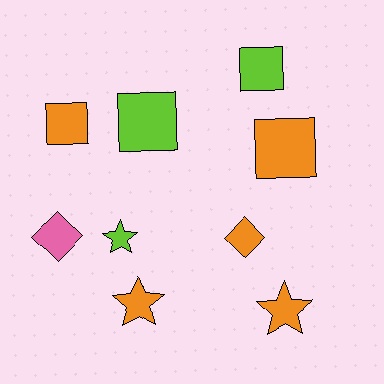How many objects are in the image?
There are 9 objects.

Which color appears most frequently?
Orange, with 5 objects.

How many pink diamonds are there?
There is 1 pink diamond.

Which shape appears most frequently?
Square, with 4 objects.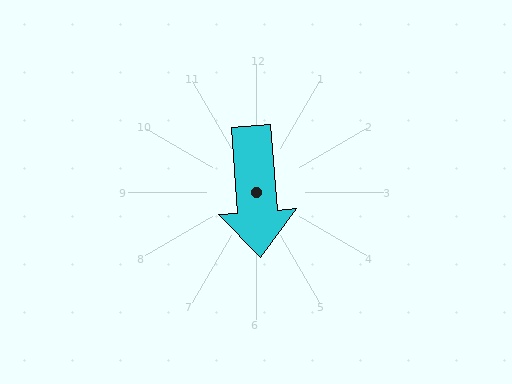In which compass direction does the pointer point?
South.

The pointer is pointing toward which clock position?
Roughly 6 o'clock.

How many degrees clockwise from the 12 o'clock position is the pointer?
Approximately 176 degrees.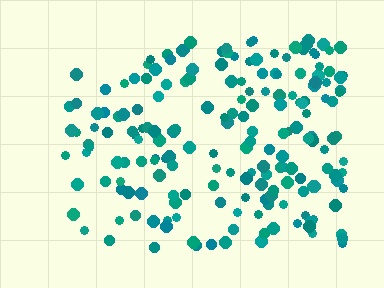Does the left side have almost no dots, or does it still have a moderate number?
Still a moderate number, just noticeably fewer than the right.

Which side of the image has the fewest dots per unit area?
The left.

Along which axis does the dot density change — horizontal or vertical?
Horizontal.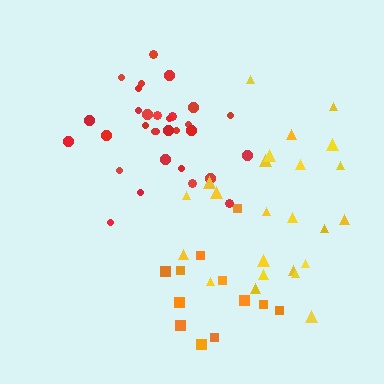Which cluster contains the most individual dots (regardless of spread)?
Red (31).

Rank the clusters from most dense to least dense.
red, orange, yellow.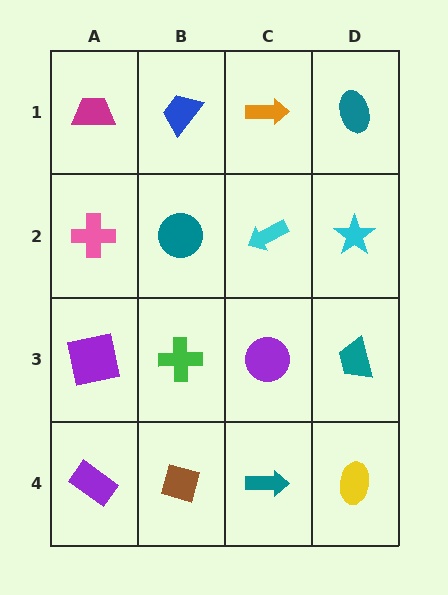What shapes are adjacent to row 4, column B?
A green cross (row 3, column B), a purple rectangle (row 4, column A), a teal arrow (row 4, column C).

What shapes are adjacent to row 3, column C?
A cyan arrow (row 2, column C), a teal arrow (row 4, column C), a green cross (row 3, column B), a teal trapezoid (row 3, column D).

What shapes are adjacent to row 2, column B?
A blue trapezoid (row 1, column B), a green cross (row 3, column B), a pink cross (row 2, column A), a cyan arrow (row 2, column C).